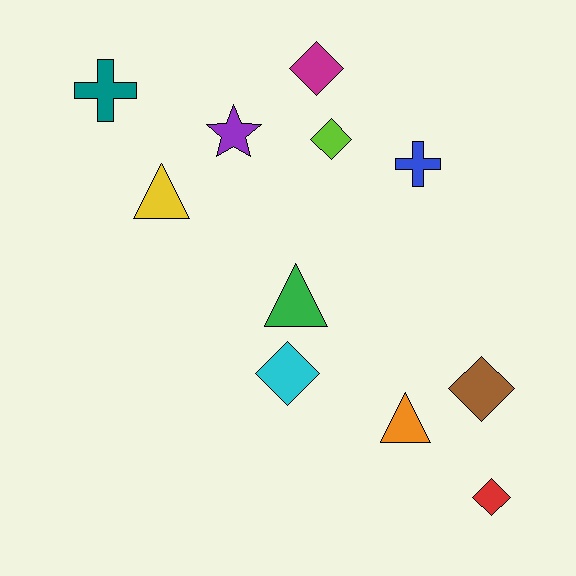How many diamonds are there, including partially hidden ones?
There are 5 diamonds.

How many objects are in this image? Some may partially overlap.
There are 11 objects.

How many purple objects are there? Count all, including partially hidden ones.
There is 1 purple object.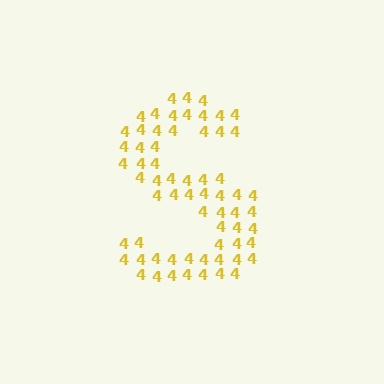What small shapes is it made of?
It is made of small digit 4's.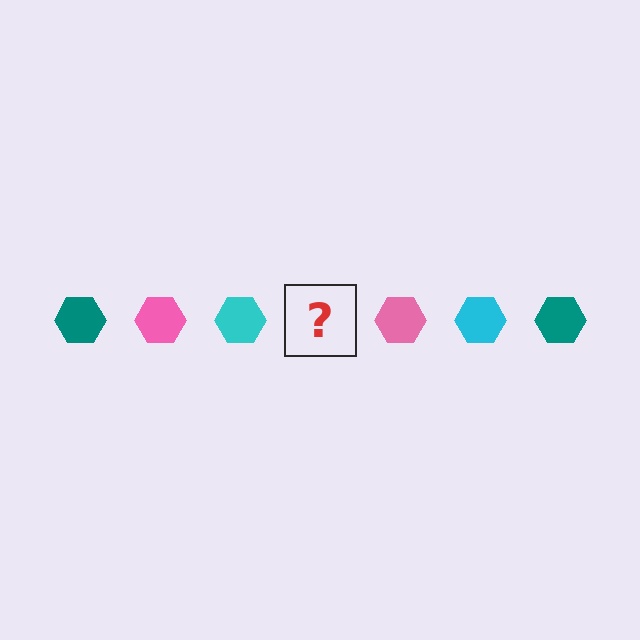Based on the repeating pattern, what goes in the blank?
The blank should be a teal hexagon.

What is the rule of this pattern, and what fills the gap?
The rule is that the pattern cycles through teal, pink, cyan hexagons. The gap should be filled with a teal hexagon.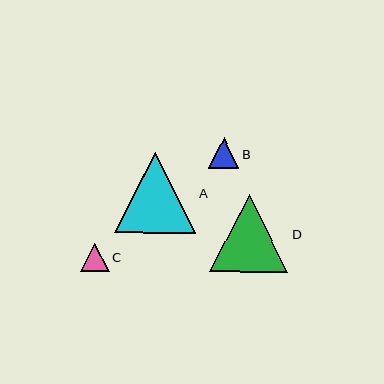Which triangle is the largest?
Triangle A is the largest with a size of approximately 81 pixels.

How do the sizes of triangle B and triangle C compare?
Triangle B and triangle C are approximately the same size.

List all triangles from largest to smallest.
From largest to smallest: A, D, B, C.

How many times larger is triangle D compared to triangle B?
Triangle D is approximately 2.6 times the size of triangle B.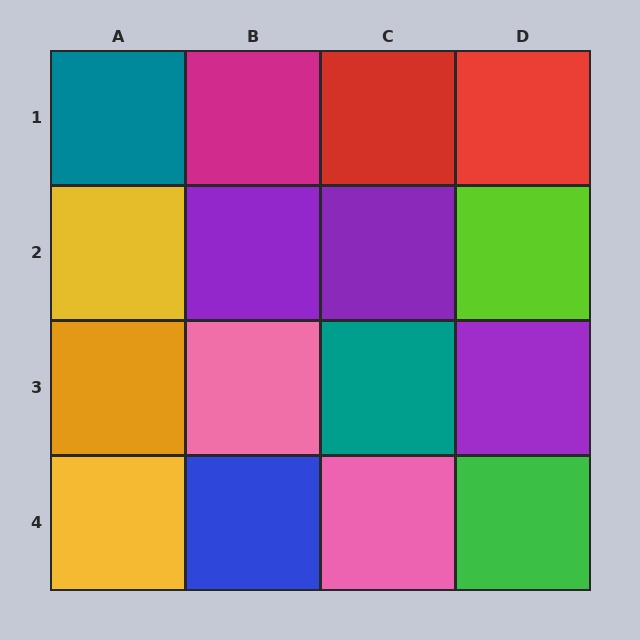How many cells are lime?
1 cell is lime.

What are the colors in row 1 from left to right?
Teal, magenta, red, red.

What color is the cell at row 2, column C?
Purple.